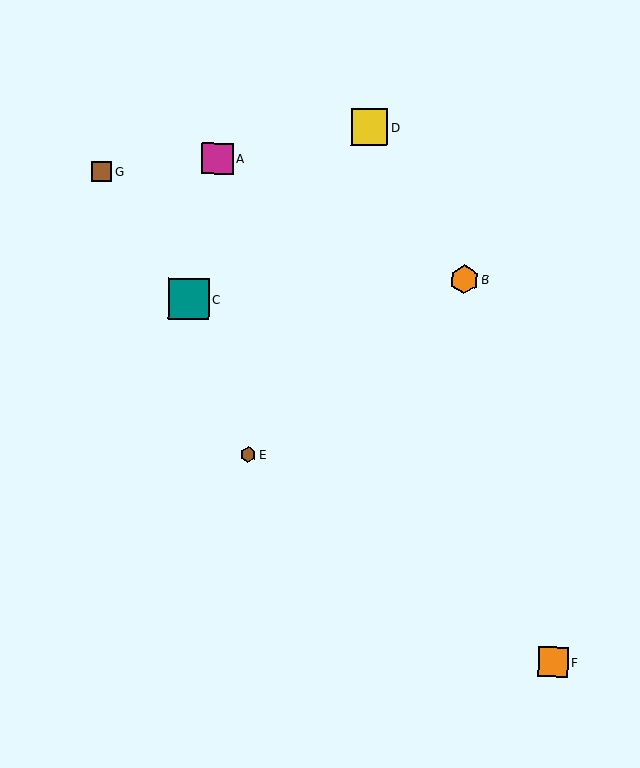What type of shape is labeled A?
Shape A is a magenta square.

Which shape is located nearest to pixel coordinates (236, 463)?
The brown hexagon (labeled E) at (248, 455) is nearest to that location.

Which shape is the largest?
The teal square (labeled C) is the largest.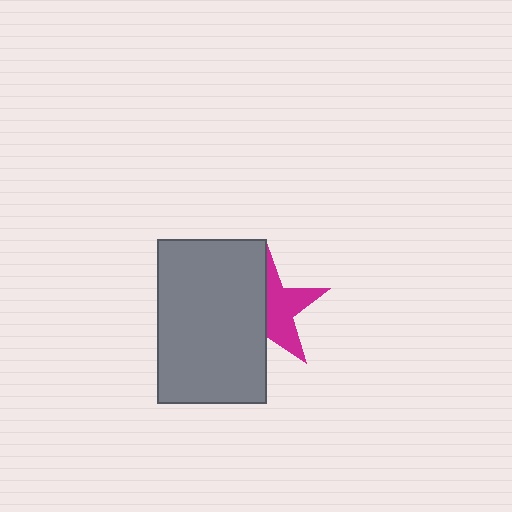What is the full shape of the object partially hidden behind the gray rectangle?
The partially hidden object is a magenta star.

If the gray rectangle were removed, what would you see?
You would see the complete magenta star.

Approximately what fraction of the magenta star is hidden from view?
Roughly 51% of the magenta star is hidden behind the gray rectangle.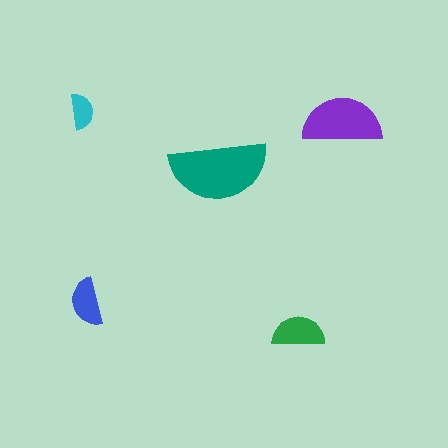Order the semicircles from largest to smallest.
the teal one, the purple one, the green one, the blue one, the cyan one.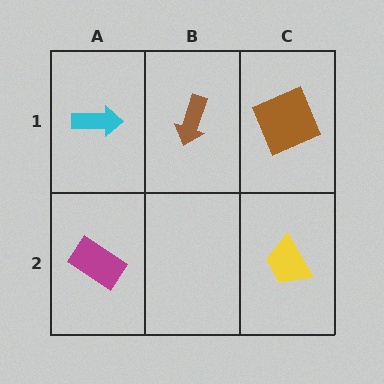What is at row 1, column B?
A brown arrow.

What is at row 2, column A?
A magenta rectangle.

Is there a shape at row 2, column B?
No, that cell is empty.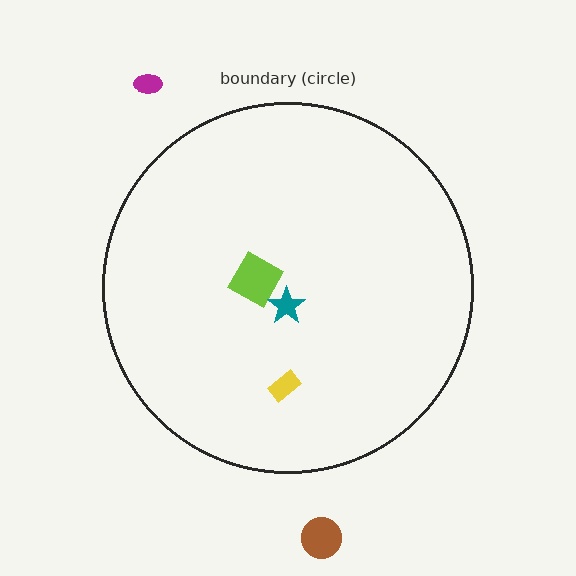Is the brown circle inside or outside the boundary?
Outside.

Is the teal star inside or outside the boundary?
Inside.